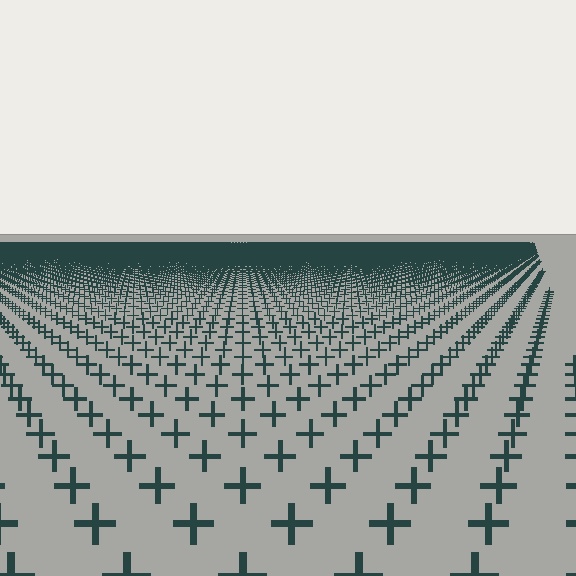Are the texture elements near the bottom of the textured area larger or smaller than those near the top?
Larger. Near the bottom, elements are closer to the viewer and appear at a bigger on-screen size.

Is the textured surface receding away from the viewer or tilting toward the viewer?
The surface is receding away from the viewer. Texture elements get smaller and denser toward the top.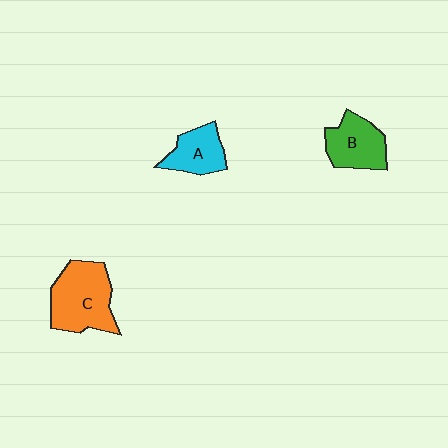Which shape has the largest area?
Shape C (orange).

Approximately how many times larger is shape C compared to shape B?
Approximately 1.4 times.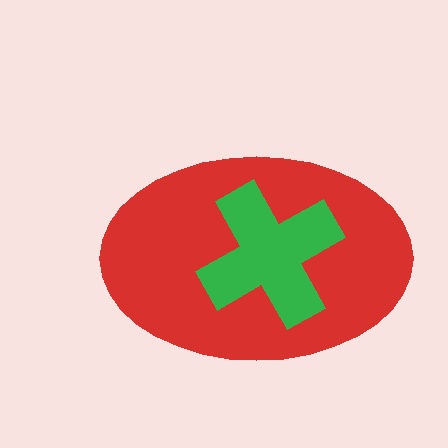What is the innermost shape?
The green cross.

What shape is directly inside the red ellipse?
The green cross.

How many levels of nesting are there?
2.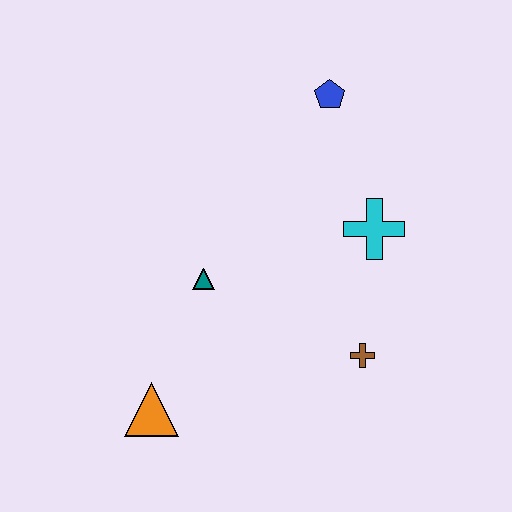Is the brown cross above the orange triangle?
Yes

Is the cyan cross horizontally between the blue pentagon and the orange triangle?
No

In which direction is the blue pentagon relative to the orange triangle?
The blue pentagon is above the orange triangle.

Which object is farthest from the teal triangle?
The blue pentagon is farthest from the teal triangle.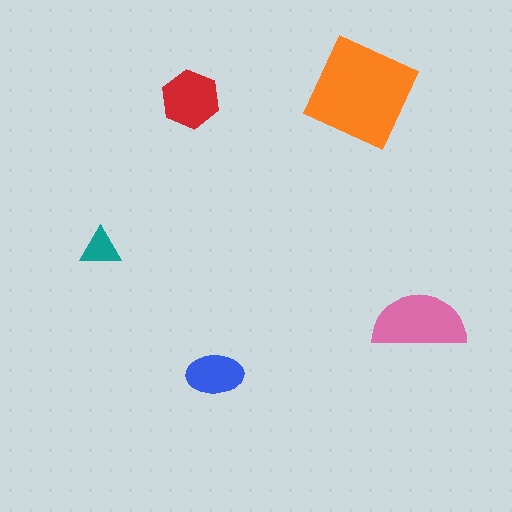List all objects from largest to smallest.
The orange square, the pink semicircle, the red hexagon, the blue ellipse, the teal triangle.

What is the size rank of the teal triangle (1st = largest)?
5th.